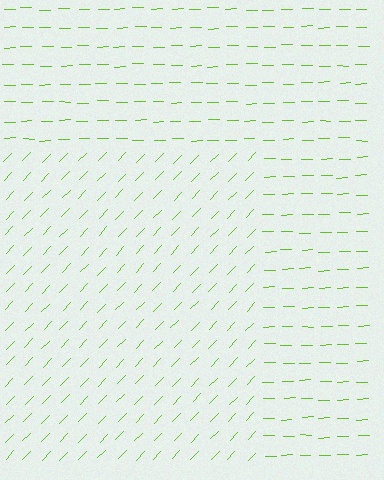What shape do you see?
I see a rectangle.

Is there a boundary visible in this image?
Yes, there is a texture boundary formed by a change in line orientation.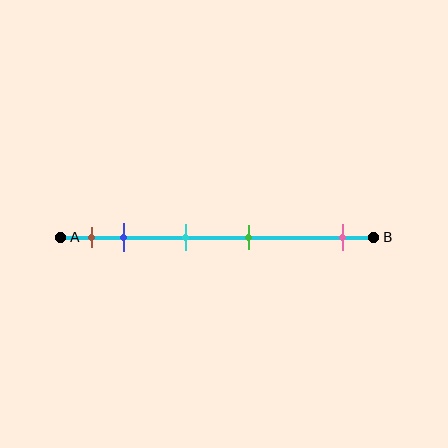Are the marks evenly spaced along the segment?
No, the marks are not evenly spaced.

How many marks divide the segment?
There are 5 marks dividing the segment.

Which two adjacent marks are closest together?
The brown and blue marks are the closest adjacent pair.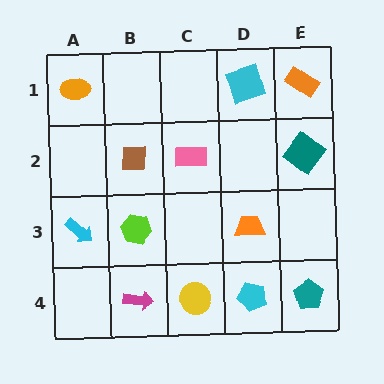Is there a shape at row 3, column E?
No, that cell is empty.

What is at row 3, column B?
A lime hexagon.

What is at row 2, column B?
A brown square.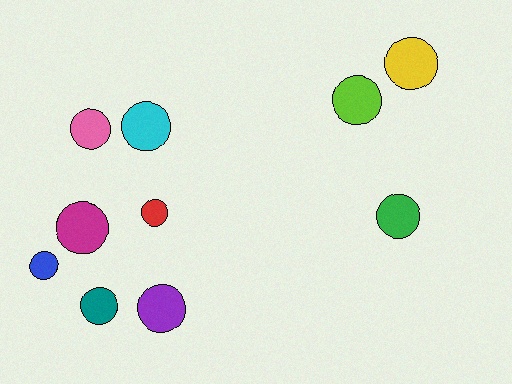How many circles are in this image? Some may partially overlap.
There are 10 circles.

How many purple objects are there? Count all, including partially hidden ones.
There is 1 purple object.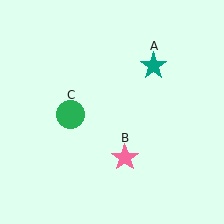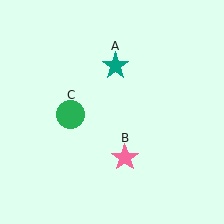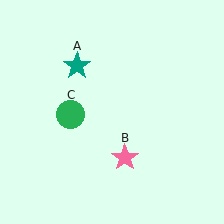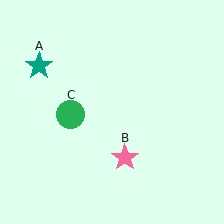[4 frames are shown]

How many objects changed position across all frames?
1 object changed position: teal star (object A).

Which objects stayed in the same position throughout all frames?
Pink star (object B) and green circle (object C) remained stationary.